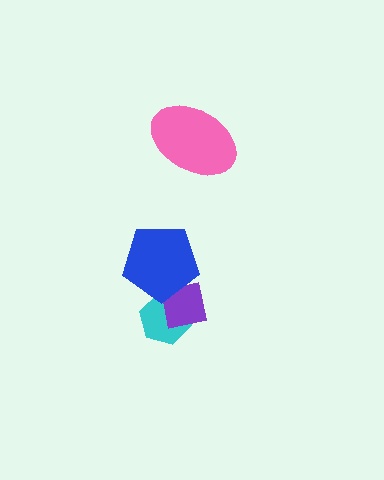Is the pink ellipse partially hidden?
No, no other shape covers it.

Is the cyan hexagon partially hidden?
Yes, it is partially covered by another shape.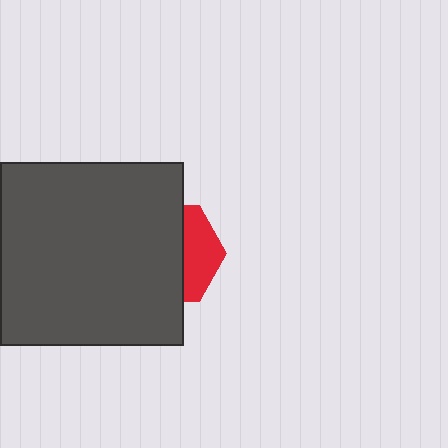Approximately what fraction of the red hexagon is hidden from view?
Roughly 64% of the red hexagon is hidden behind the dark gray square.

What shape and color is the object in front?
The object in front is a dark gray square.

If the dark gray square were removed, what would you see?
You would see the complete red hexagon.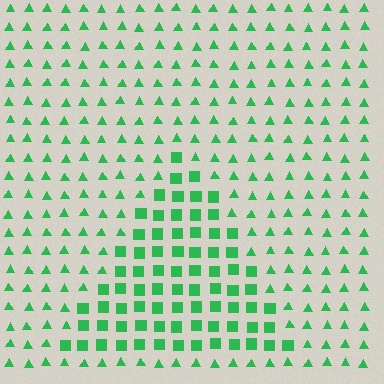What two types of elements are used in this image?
The image uses squares inside the triangle region and triangles outside it.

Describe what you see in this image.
The image is filled with small green elements arranged in a uniform grid. A triangle-shaped region contains squares, while the surrounding area contains triangles. The boundary is defined purely by the change in element shape.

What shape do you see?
I see a triangle.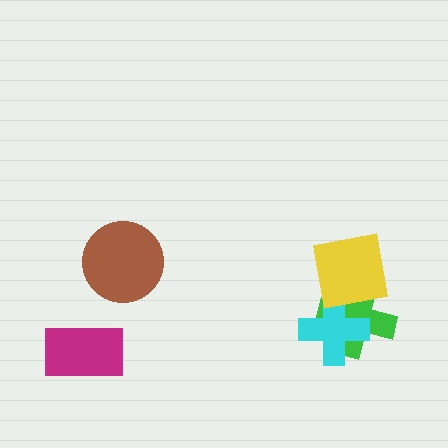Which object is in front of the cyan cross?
The yellow square is in front of the cyan cross.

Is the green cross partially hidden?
Yes, it is partially covered by another shape.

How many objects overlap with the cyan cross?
2 objects overlap with the cyan cross.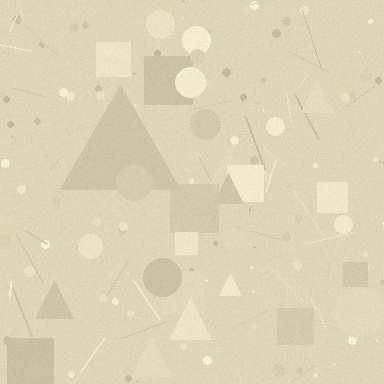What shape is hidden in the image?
A triangle is hidden in the image.